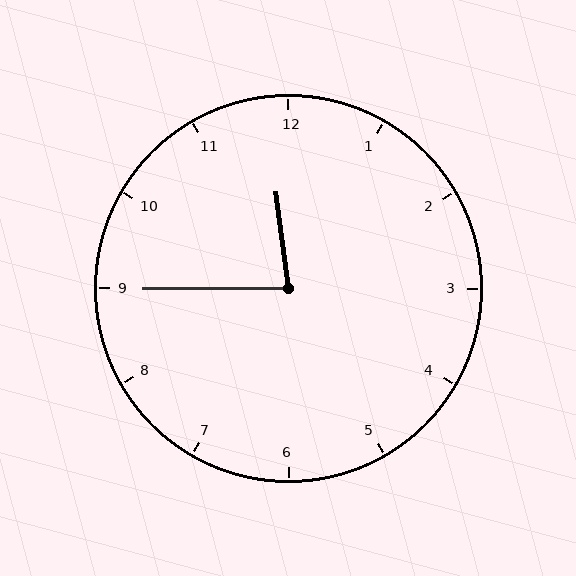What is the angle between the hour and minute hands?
Approximately 82 degrees.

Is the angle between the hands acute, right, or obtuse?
It is acute.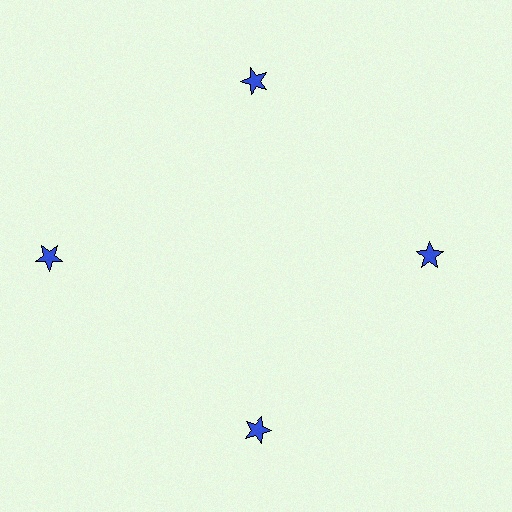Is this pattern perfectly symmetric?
No. The 4 blue stars are arranged in a ring, but one element near the 9 o'clock position is pushed outward from the center, breaking the 4-fold rotational symmetry.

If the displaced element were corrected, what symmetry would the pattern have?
It would have 4-fold rotational symmetry — the pattern would map onto itself every 90 degrees.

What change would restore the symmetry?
The symmetry would be restored by moving it inward, back onto the ring so that all 4 stars sit at equal angles and equal distance from the center.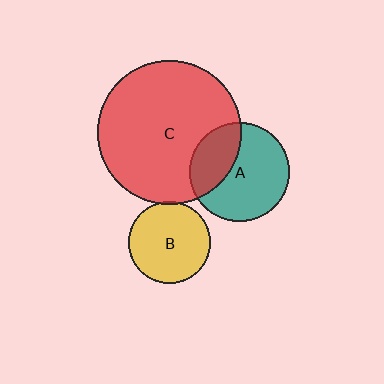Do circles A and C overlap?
Yes.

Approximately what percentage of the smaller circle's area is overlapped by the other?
Approximately 35%.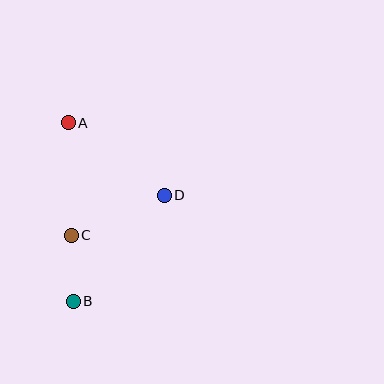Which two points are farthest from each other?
Points A and B are farthest from each other.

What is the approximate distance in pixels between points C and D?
The distance between C and D is approximately 101 pixels.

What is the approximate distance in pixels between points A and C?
The distance between A and C is approximately 113 pixels.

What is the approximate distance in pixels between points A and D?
The distance between A and D is approximately 120 pixels.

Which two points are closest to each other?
Points B and C are closest to each other.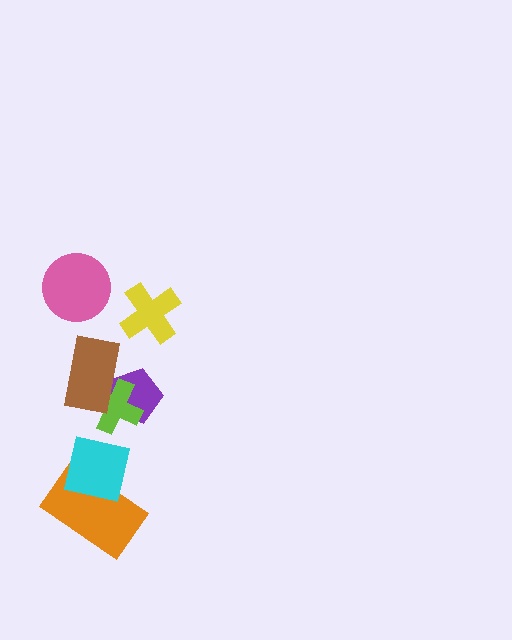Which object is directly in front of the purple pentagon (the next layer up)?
The lime cross is directly in front of the purple pentagon.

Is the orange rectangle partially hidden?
Yes, it is partially covered by another shape.